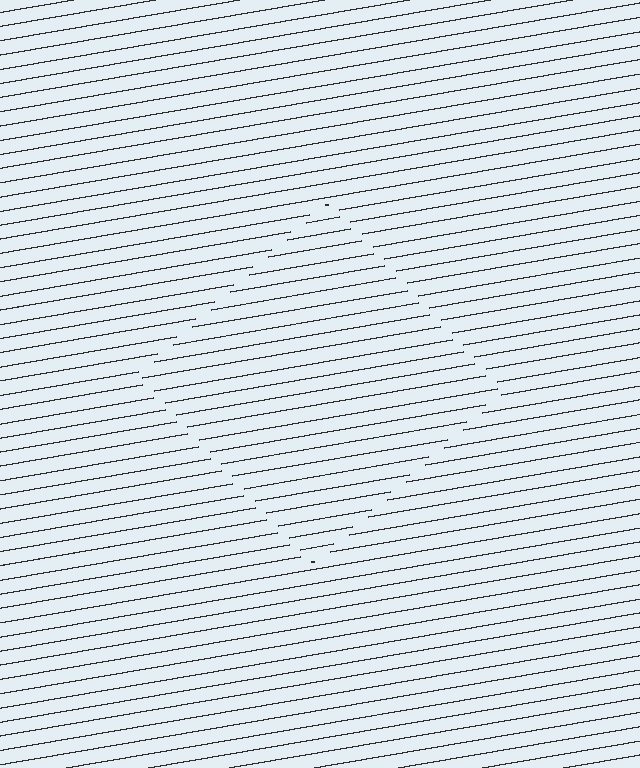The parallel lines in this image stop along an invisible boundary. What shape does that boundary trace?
An illusory square. The interior of the shape contains the same grating, shifted by half a period — the contour is defined by the phase discontinuity where line-ends from the inner and outer gratings abut.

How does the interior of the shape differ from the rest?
The interior of the shape contains the same grating, shifted by half a period — the contour is defined by the phase discontinuity where line-ends from the inner and outer gratings abut.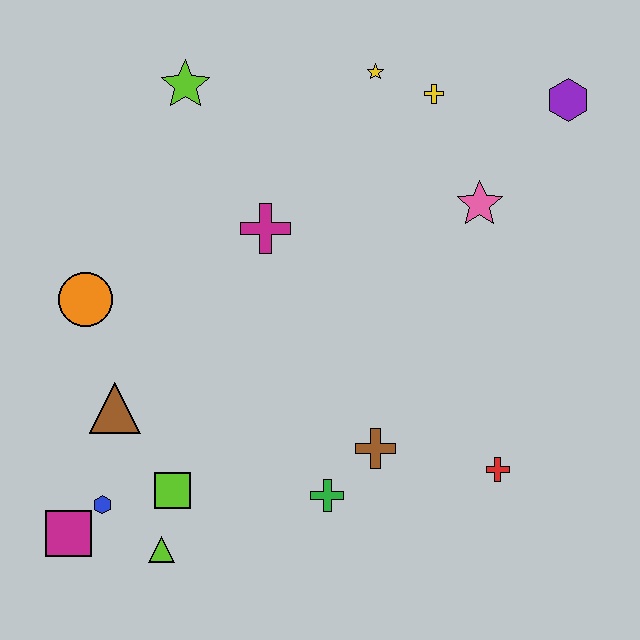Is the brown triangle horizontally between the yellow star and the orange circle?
Yes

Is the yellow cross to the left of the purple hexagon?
Yes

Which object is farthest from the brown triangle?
The purple hexagon is farthest from the brown triangle.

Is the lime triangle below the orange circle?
Yes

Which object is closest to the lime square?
The lime triangle is closest to the lime square.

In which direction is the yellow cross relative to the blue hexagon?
The yellow cross is above the blue hexagon.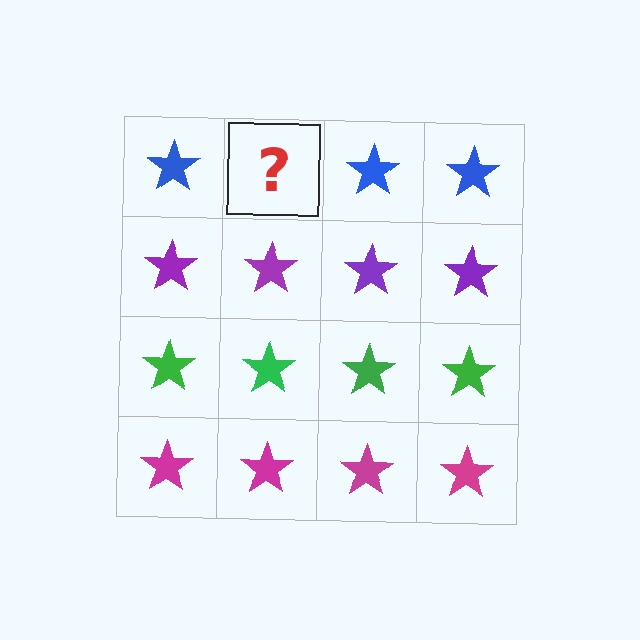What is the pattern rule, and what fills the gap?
The rule is that each row has a consistent color. The gap should be filled with a blue star.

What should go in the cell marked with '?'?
The missing cell should contain a blue star.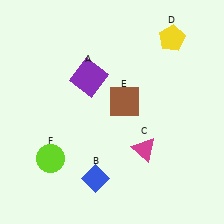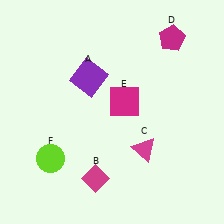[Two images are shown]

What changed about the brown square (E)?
In Image 1, E is brown. In Image 2, it changed to magenta.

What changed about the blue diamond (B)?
In Image 1, B is blue. In Image 2, it changed to magenta.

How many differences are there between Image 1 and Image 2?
There are 3 differences between the two images.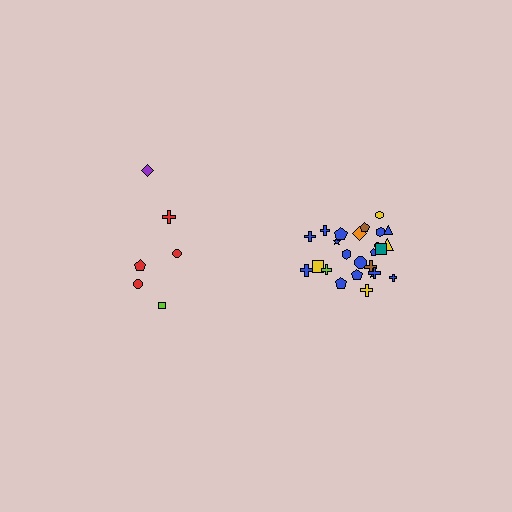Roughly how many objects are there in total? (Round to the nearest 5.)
Roughly 30 objects in total.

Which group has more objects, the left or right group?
The right group.